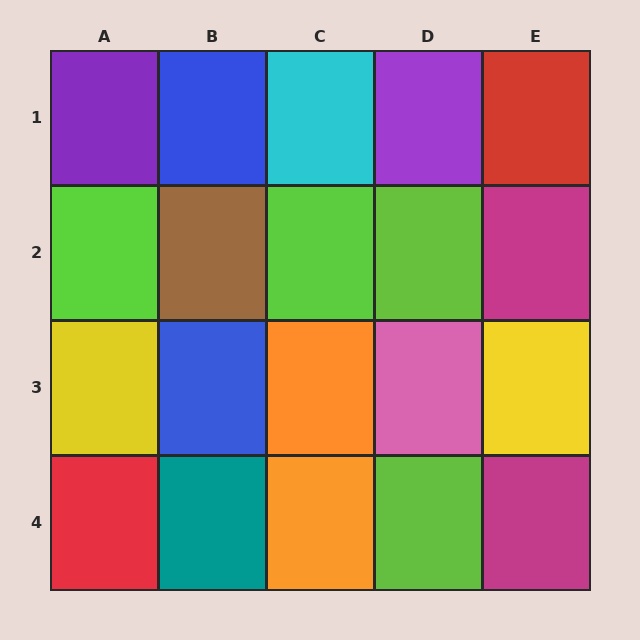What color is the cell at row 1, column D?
Purple.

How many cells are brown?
1 cell is brown.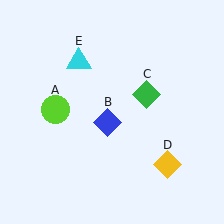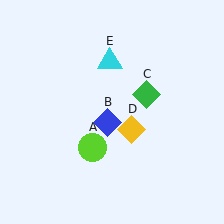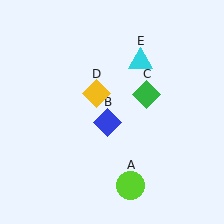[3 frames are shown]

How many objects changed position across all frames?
3 objects changed position: lime circle (object A), yellow diamond (object D), cyan triangle (object E).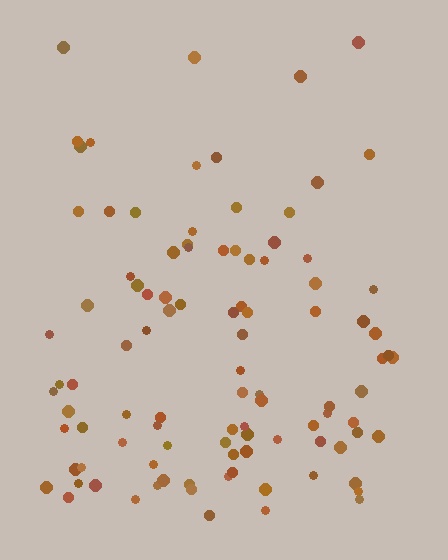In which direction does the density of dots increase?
From top to bottom, with the bottom side densest.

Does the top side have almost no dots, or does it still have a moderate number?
Still a moderate number, just noticeably fewer than the bottom.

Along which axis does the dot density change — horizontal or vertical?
Vertical.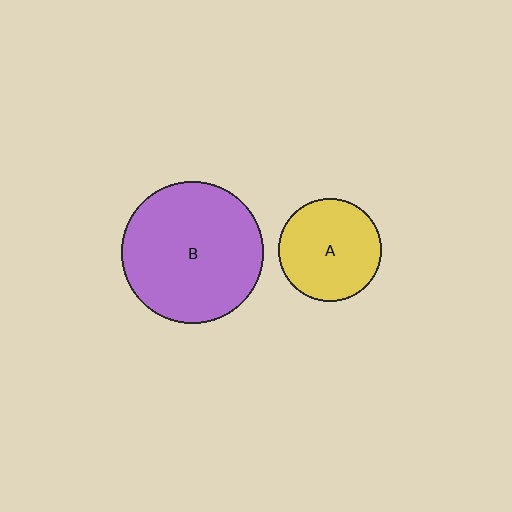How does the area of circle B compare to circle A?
Approximately 1.9 times.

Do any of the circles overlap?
No, none of the circles overlap.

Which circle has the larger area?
Circle B (purple).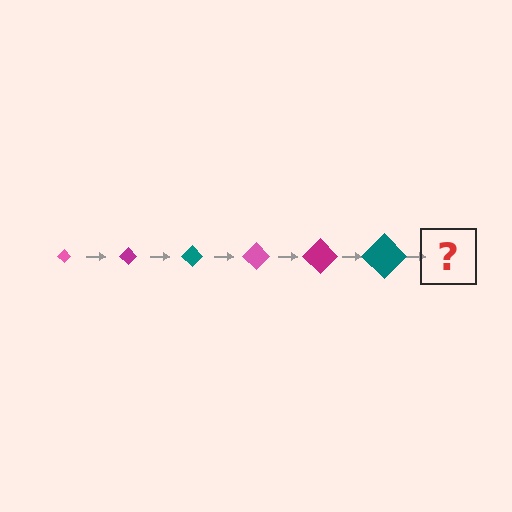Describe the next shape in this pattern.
It should be a pink diamond, larger than the previous one.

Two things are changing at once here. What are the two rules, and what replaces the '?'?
The two rules are that the diamond grows larger each step and the color cycles through pink, magenta, and teal. The '?' should be a pink diamond, larger than the previous one.